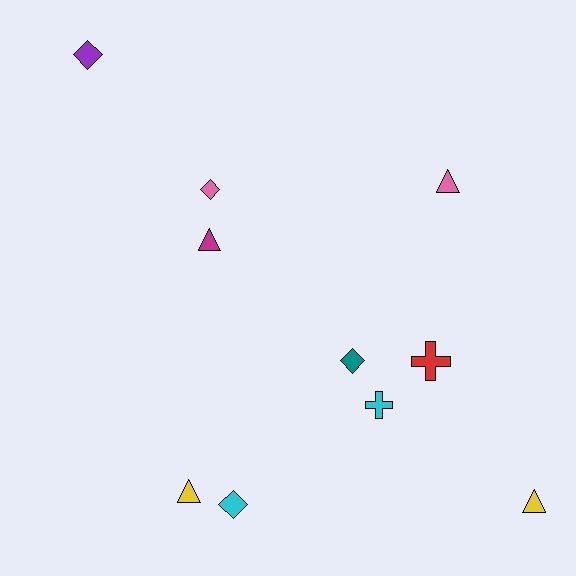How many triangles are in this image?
There are 4 triangles.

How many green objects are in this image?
There are no green objects.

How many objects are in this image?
There are 10 objects.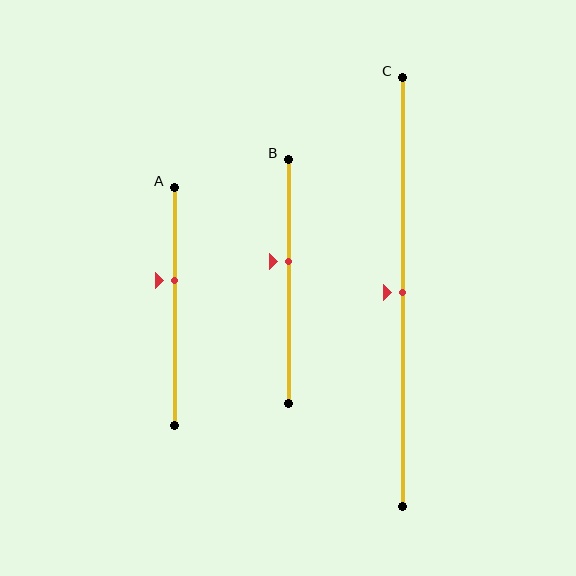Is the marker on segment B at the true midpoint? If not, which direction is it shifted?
No, the marker on segment B is shifted upward by about 8% of the segment length.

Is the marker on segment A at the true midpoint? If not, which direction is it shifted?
No, the marker on segment A is shifted upward by about 11% of the segment length.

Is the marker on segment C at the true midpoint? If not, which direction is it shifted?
Yes, the marker on segment C is at the true midpoint.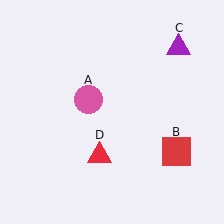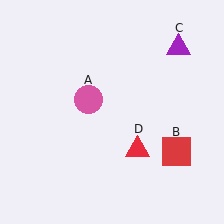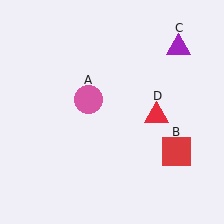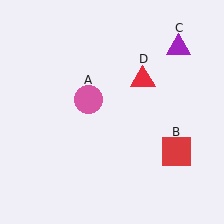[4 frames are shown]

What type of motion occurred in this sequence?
The red triangle (object D) rotated counterclockwise around the center of the scene.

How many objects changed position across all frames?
1 object changed position: red triangle (object D).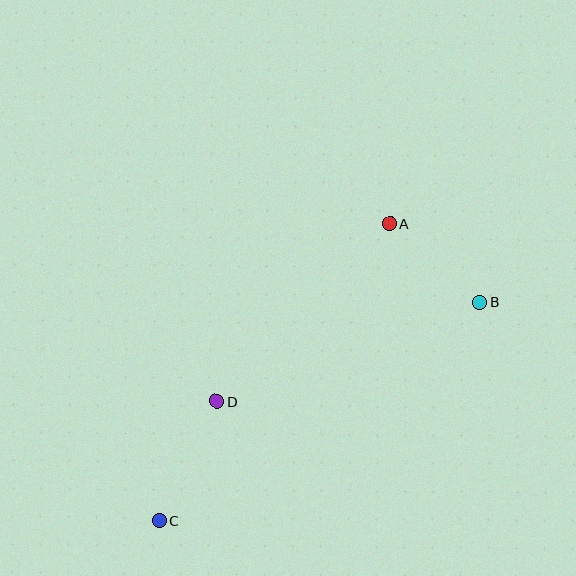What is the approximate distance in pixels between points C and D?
The distance between C and D is approximately 132 pixels.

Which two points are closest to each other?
Points A and B are closest to each other.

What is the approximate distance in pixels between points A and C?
The distance between A and C is approximately 376 pixels.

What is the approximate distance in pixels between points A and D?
The distance between A and D is approximately 248 pixels.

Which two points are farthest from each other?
Points B and C are farthest from each other.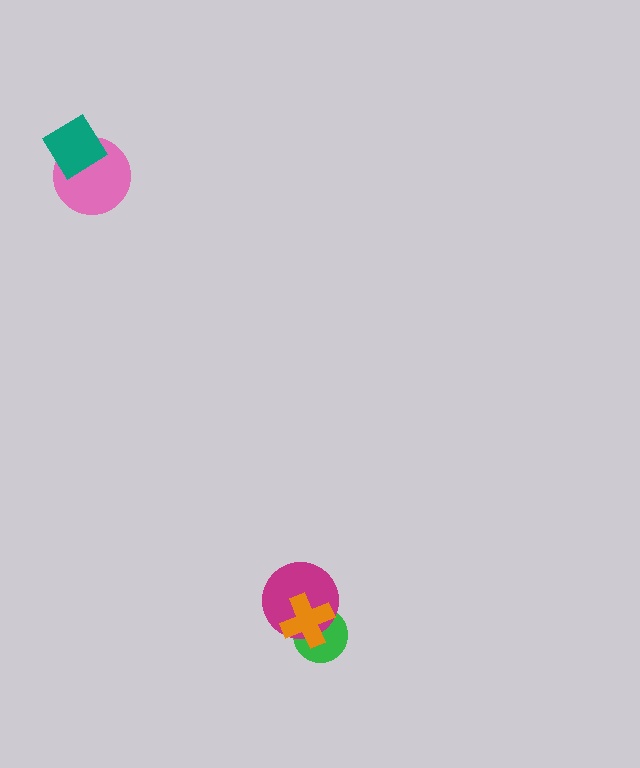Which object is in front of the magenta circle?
The orange cross is in front of the magenta circle.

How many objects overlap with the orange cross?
2 objects overlap with the orange cross.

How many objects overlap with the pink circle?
1 object overlaps with the pink circle.